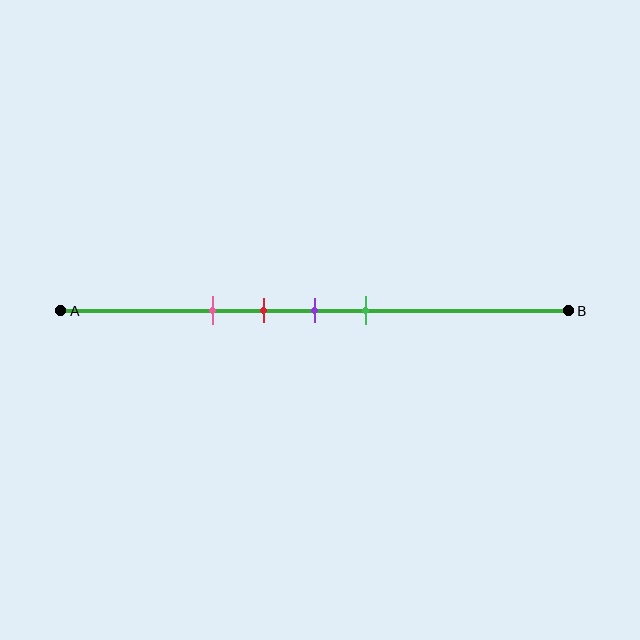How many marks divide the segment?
There are 4 marks dividing the segment.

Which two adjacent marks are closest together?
The red and purple marks are the closest adjacent pair.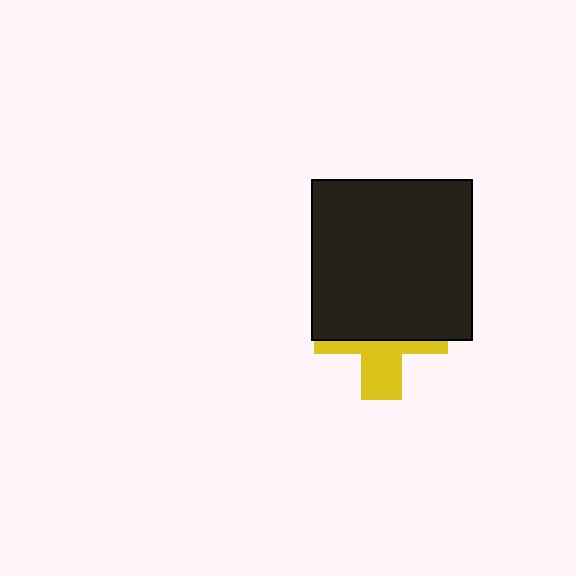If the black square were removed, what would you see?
You would see the complete yellow cross.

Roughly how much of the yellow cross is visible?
A small part of it is visible (roughly 38%).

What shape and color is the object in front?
The object in front is a black square.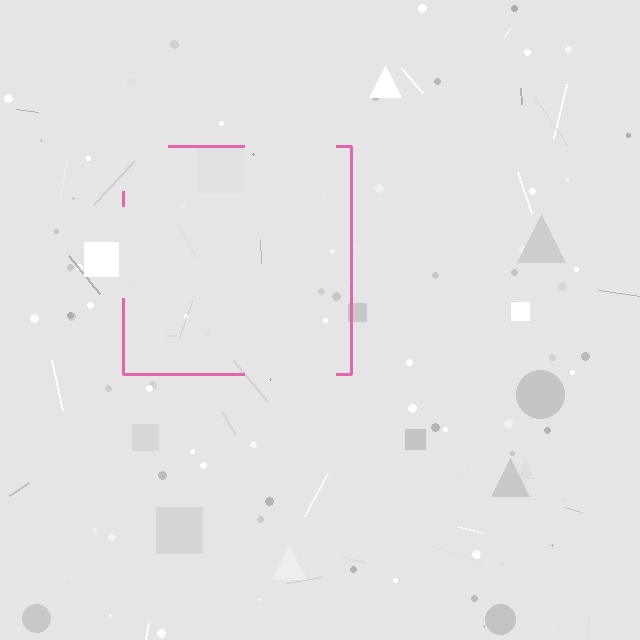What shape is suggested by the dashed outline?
The dashed outline suggests a square.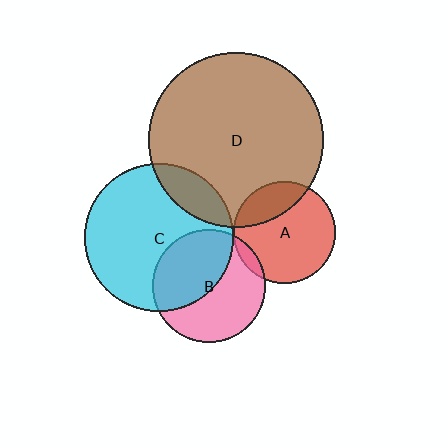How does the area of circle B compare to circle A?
Approximately 1.2 times.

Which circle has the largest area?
Circle D (brown).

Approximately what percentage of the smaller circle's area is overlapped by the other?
Approximately 45%.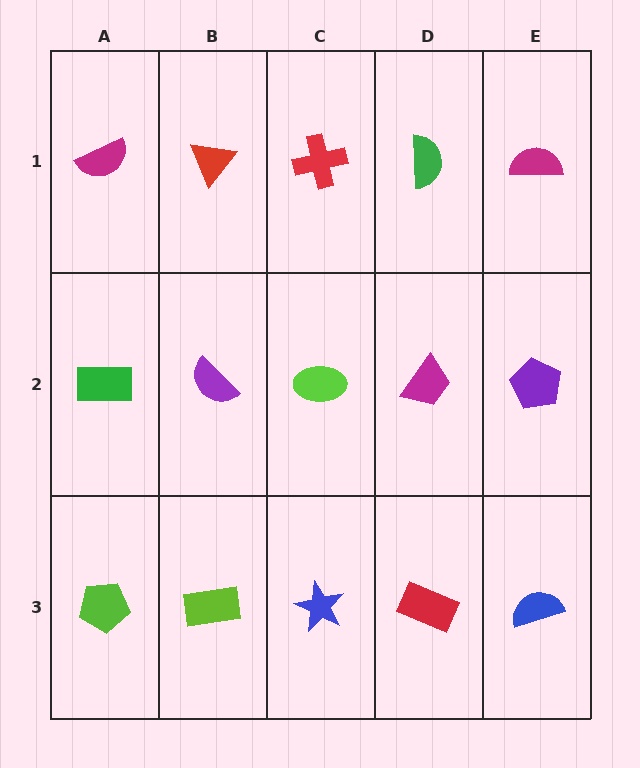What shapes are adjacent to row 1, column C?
A lime ellipse (row 2, column C), a red triangle (row 1, column B), a green semicircle (row 1, column D).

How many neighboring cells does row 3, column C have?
3.